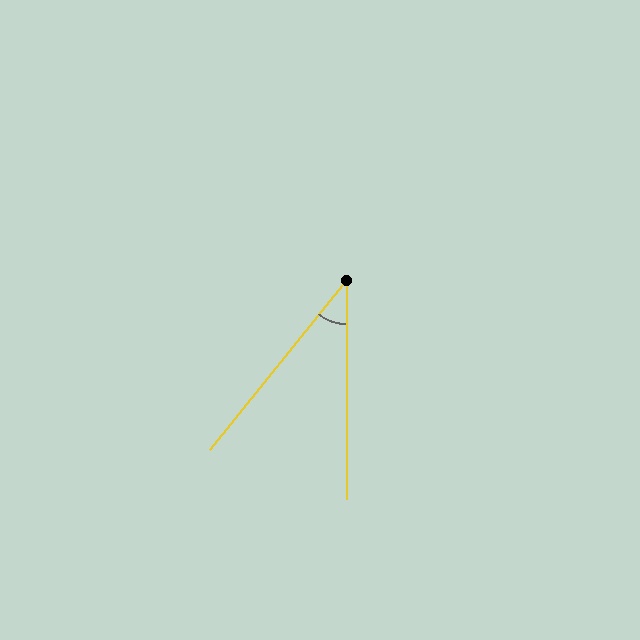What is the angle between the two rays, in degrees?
Approximately 39 degrees.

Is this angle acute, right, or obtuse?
It is acute.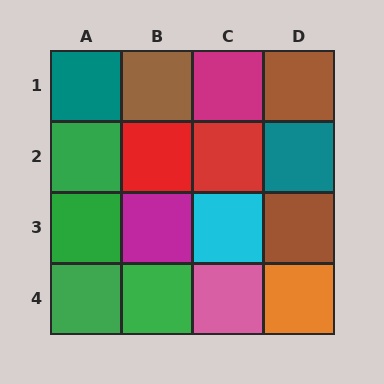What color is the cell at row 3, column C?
Cyan.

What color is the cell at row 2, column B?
Red.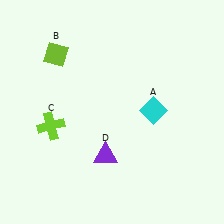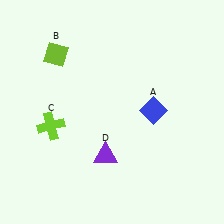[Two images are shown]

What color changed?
The diamond (A) changed from cyan in Image 1 to blue in Image 2.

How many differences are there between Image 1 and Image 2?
There is 1 difference between the two images.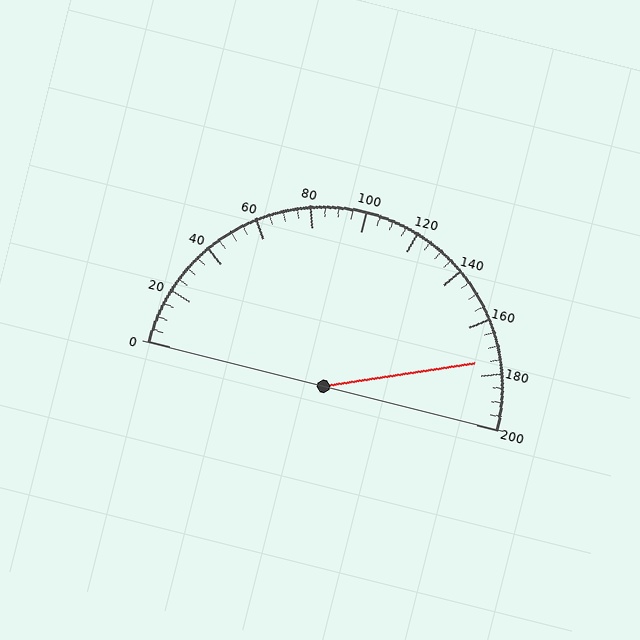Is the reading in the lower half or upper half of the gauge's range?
The reading is in the upper half of the range (0 to 200).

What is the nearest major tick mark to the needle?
The nearest major tick mark is 180.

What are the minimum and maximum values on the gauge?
The gauge ranges from 0 to 200.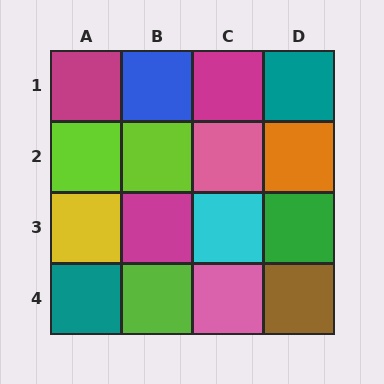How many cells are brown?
1 cell is brown.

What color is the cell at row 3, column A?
Yellow.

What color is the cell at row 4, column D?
Brown.